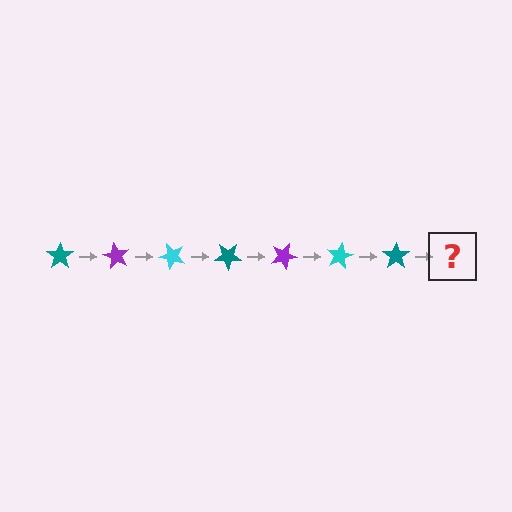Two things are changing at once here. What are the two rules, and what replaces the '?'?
The two rules are that it rotates 60 degrees each step and the color cycles through teal, purple, and cyan. The '?' should be a purple star, rotated 420 degrees from the start.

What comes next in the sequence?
The next element should be a purple star, rotated 420 degrees from the start.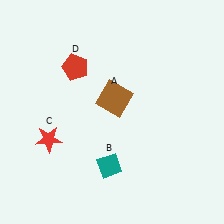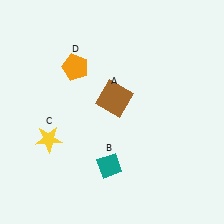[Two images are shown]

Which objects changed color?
C changed from red to yellow. D changed from red to orange.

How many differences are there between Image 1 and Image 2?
There are 2 differences between the two images.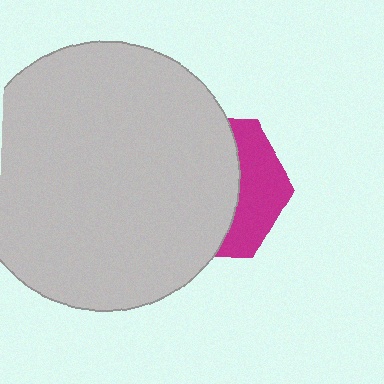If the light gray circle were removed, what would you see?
You would see the complete magenta hexagon.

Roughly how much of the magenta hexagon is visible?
A small part of it is visible (roughly 34%).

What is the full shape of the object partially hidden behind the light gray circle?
The partially hidden object is a magenta hexagon.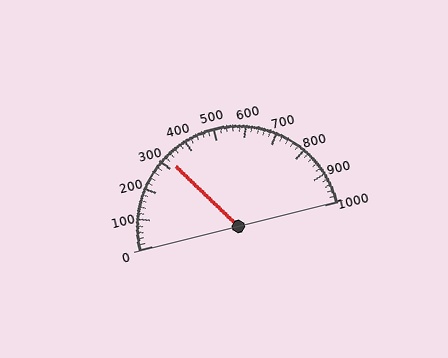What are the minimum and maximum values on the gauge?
The gauge ranges from 0 to 1000.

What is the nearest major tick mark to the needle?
The nearest major tick mark is 300.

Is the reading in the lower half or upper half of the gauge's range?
The reading is in the lower half of the range (0 to 1000).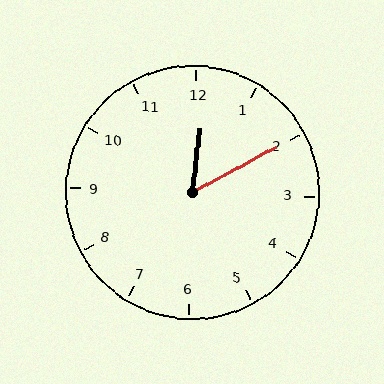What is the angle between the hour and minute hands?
Approximately 55 degrees.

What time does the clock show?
12:10.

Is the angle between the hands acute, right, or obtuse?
It is acute.